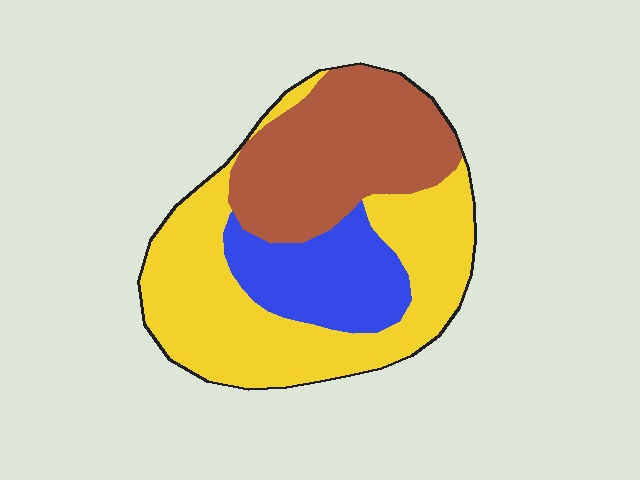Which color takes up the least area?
Blue, at roughly 20%.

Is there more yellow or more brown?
Yellow.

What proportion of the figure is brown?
Brown covers about 35% of the figure.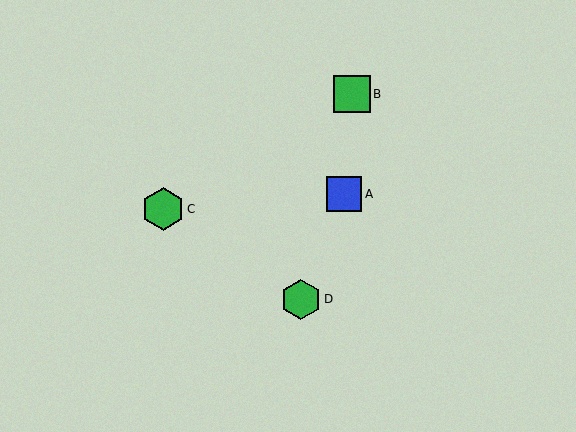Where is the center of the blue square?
The center of the blue square is at (344, 194).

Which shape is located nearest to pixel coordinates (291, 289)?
The green hexagon (labeled D) at (301, 299) is nearest to that location.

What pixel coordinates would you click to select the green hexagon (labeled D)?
Click at (301, 299) to select the green hexagon D.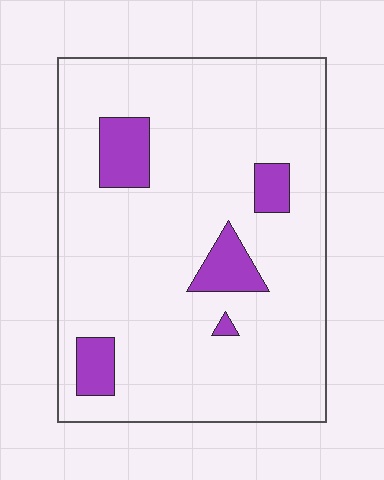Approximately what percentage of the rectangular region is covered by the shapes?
Approximately 10%.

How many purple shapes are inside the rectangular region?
5.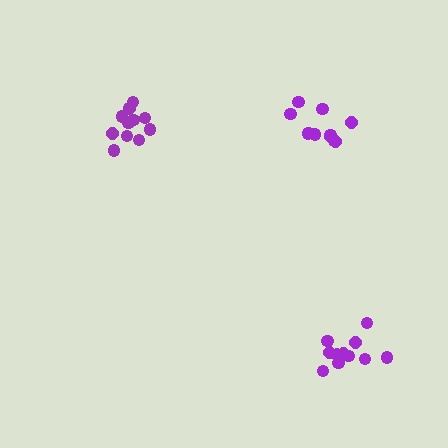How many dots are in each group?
Group 1: 12 dots, Group 2: 12 dots, Group 3: 11 dots (35 total).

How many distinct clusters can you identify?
There are 3 distinct clusters.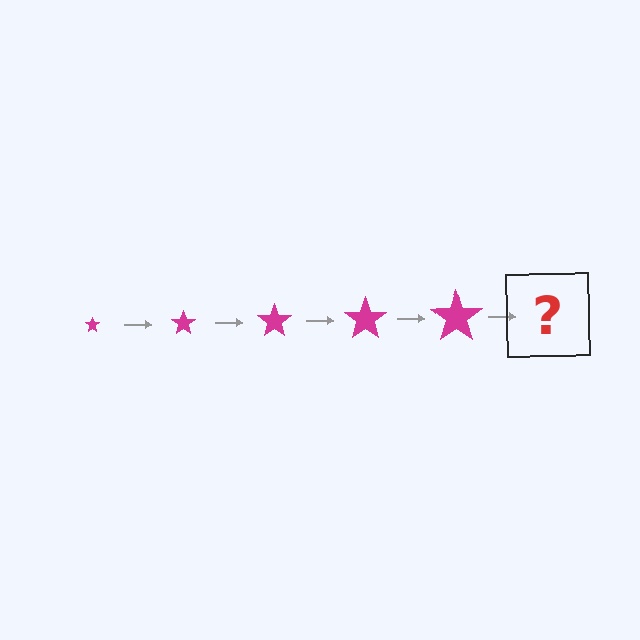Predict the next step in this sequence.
The next step is a magenta star, larger than the previous one.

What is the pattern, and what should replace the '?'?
The pattern is that the star gets progressively larger each step. The '?' should be a magenta star, larger than the previous one.